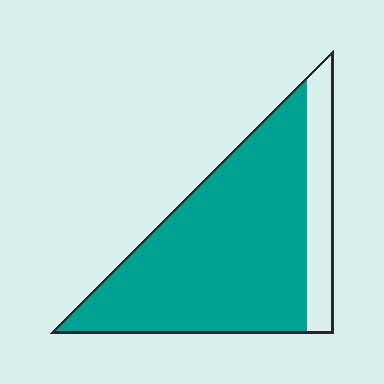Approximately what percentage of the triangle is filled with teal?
Approximately 80%.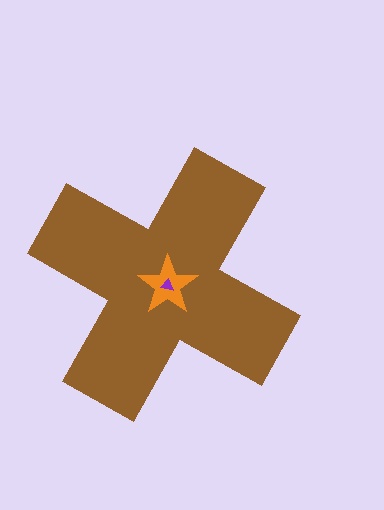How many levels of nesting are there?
3.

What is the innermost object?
The purple triangle.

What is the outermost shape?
The brown cross.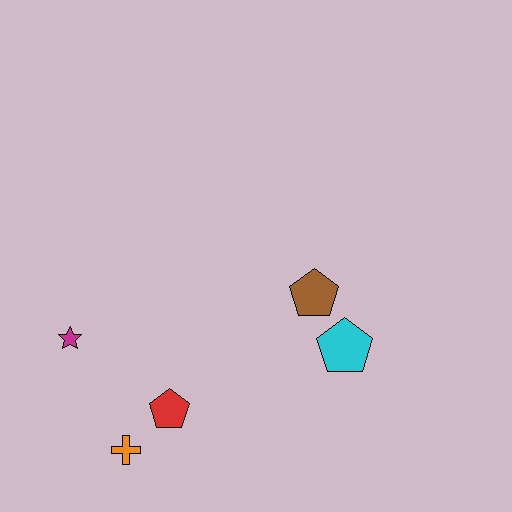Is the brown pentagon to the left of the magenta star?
No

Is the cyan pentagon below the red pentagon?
No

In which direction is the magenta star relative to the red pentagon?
The magenta star is to the left of the red pentagon.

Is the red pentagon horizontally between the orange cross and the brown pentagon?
Yes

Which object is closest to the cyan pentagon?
The brown pentagon is closest to the cyan pentagon.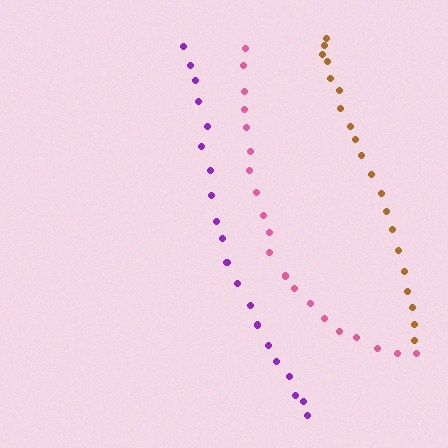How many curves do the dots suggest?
There are 3 distinct paths.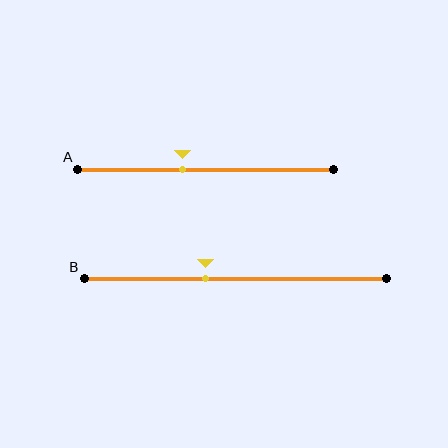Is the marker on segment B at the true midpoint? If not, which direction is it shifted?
No, the marker on segment B is shifted to the left by about 10% of the segment length.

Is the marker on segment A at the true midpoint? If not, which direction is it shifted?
No, the marker on segment A is shifted to the left by about 9% of the segment length.